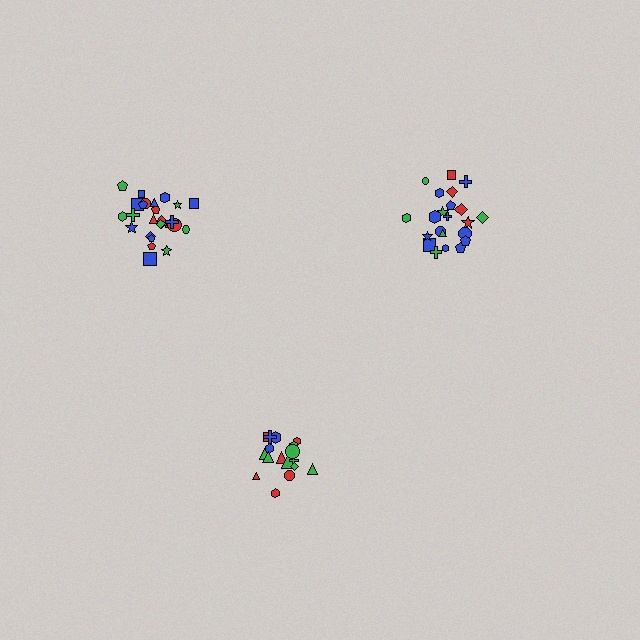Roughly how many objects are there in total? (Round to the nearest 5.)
Roughly 65 objects in total.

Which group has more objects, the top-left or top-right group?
The top-left group.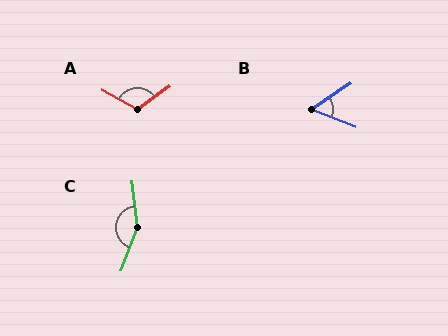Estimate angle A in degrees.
Approximately 115 degrees.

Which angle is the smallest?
B, at approximately 55 degrees.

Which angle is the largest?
C, at approximately 153 degrees.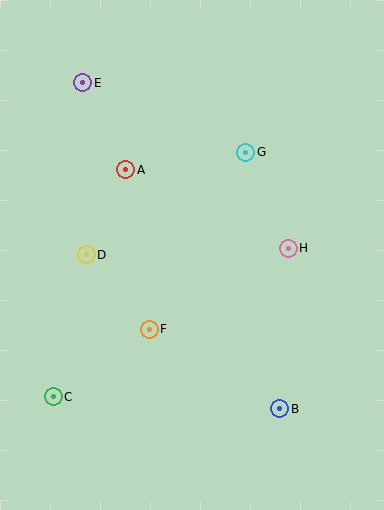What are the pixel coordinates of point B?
Point B is at (280, 409).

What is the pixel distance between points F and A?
The distance between F and A is 162 pixels.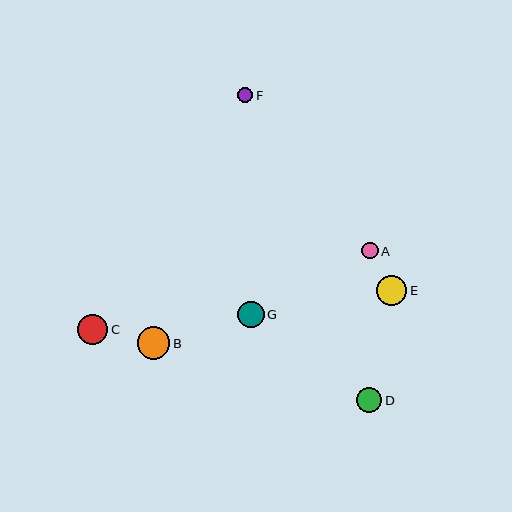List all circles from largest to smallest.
From largest to smallest: B, E, C, G, D, A, F.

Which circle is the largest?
Circle B is the largest with a size of approximately 33 pixels.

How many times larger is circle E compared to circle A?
Circle E is approximately 1.9 times the size of circle A.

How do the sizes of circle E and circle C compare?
Circle E and circle C are approximately the same size.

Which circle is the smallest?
Circle F is the smallest with a size of approximately 15 pixels.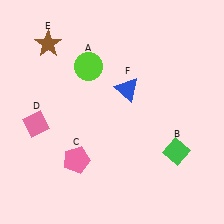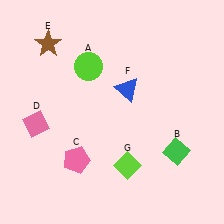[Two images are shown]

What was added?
A lime diamond (G) was added in Image 2.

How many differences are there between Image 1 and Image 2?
There is 1 difference between the two images.